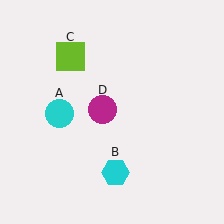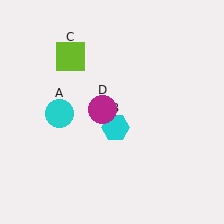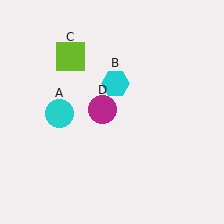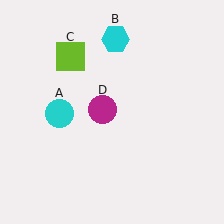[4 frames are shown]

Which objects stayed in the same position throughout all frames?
Cyan circle (object A) and lime square (object C) and magenta circle (object D) remained stationary.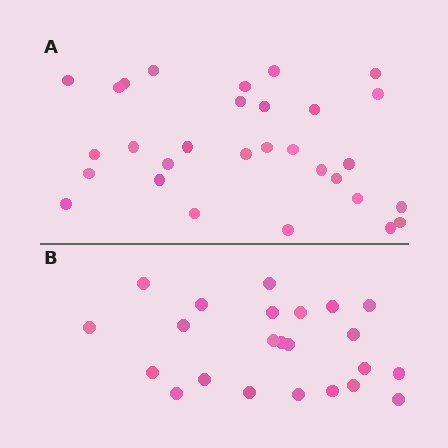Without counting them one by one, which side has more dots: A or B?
Region A (the top region) has more dots.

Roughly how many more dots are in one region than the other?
Region A has roughly 8 or so more dots than region B.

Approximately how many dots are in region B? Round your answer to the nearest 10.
About 20 dots. (The exact count is 23, which rounds to 20.)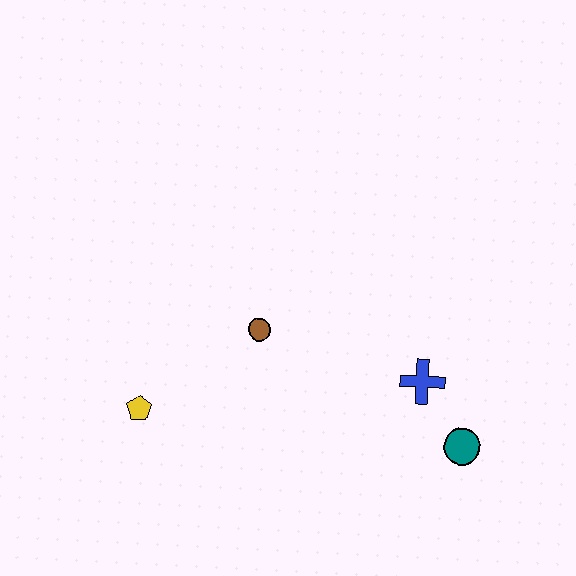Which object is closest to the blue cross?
The teal circle is closest to the blue cross.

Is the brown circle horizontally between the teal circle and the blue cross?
No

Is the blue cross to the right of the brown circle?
Yes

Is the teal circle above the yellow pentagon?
No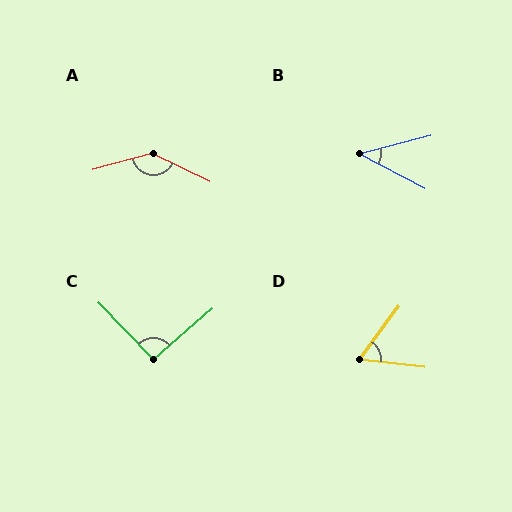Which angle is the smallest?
B, at approximately 42 degrees.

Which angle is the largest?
A, at approximately 138 degrees.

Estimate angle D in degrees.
Approximately 59 degrees.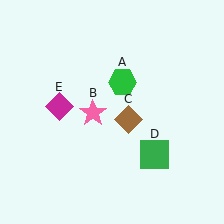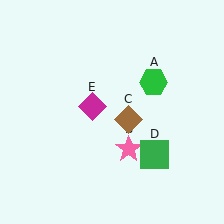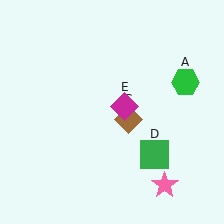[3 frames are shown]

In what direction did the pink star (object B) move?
The pink star (object B) moved down and to the right.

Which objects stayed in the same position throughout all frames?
Brown diamond (object C) and green square (object D) remained stationary.